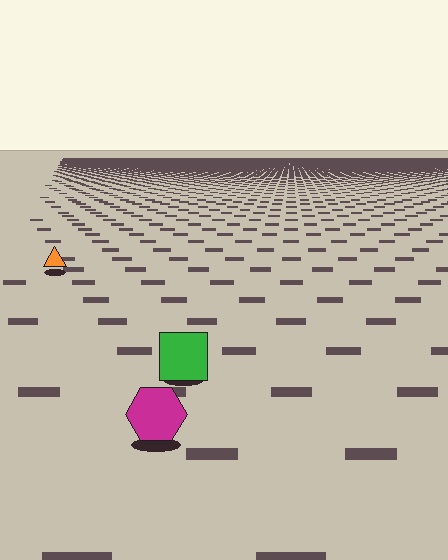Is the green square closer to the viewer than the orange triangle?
Yes. The green square is closer — you can tell from the texture gradient: the ground texture is coarser near it.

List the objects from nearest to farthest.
From nearest to farthest: the magenta hexagon, the green square, the orange triangle.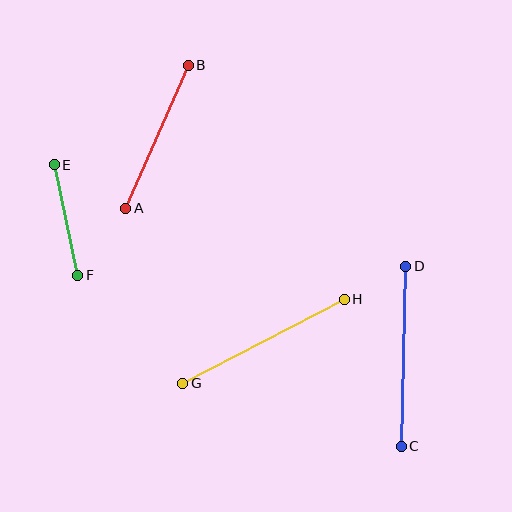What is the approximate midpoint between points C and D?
The midpoint is at approximately (403, 356) pixels.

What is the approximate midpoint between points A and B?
The midpoint is at approximately (157, 137) pixels.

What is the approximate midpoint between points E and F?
The midpoint is at approximately (66, 220) pixels.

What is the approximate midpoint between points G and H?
The midpoint is at approximately (263, 341) pixels.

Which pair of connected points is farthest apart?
Points G and H are farthest apart.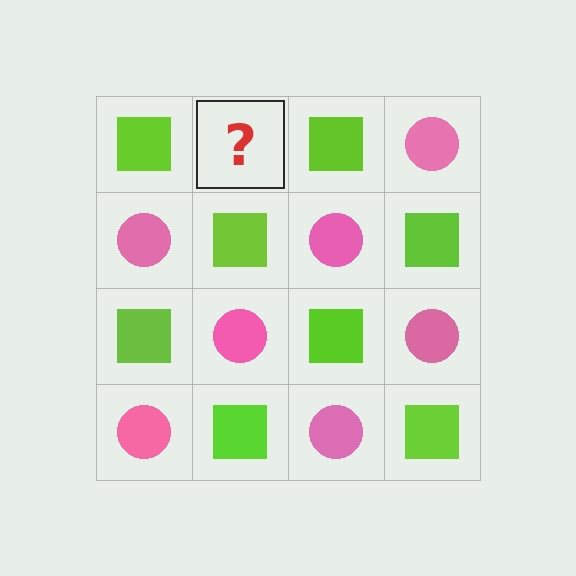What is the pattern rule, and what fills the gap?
The rule is that it alternates lime square and pink circle in a checkerboard pattern. The gap should be filled with a pink circle.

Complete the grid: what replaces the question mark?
The question mark should be replaced with a pink circle.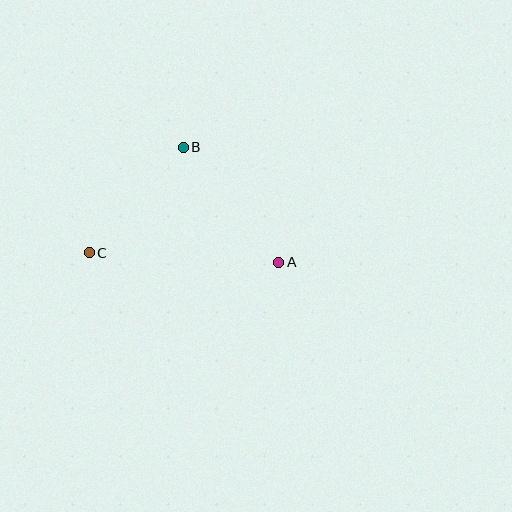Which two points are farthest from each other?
Points A and C are farthest from each other.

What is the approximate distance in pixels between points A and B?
The distance between A and B is approximately 150 pixels.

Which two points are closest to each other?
Points B and C are closest to each other.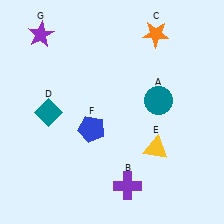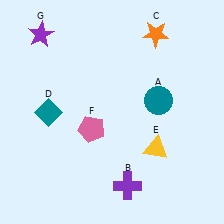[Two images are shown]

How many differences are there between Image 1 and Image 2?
There is 1 difference between the two images.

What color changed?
The pentagon (F) changed from blue in Image 1 to pink in Image 2.